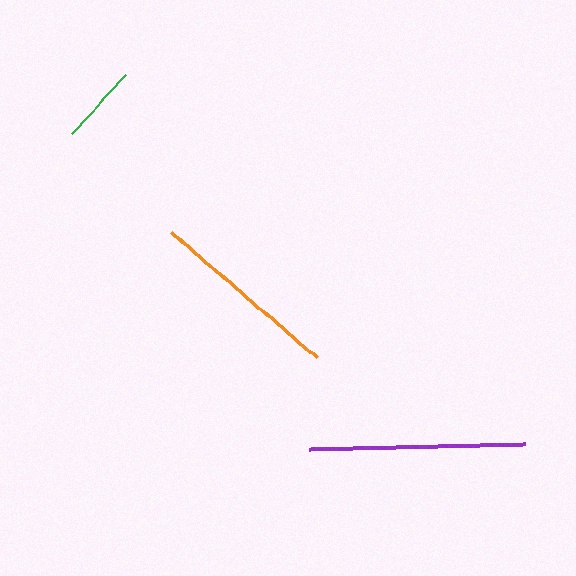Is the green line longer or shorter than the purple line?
The purple line is longer than the green line.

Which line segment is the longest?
The purple line is the longest at approximately 215 pixels.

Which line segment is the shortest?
The green line is the shortest at approximately 80 pixels.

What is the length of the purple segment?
The purple segment is approximately 215 pixels long.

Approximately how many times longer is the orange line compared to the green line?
The orange line is approximately 2.4 times the length of the green line.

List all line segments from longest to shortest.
From longest to shortest: purple, orange, green.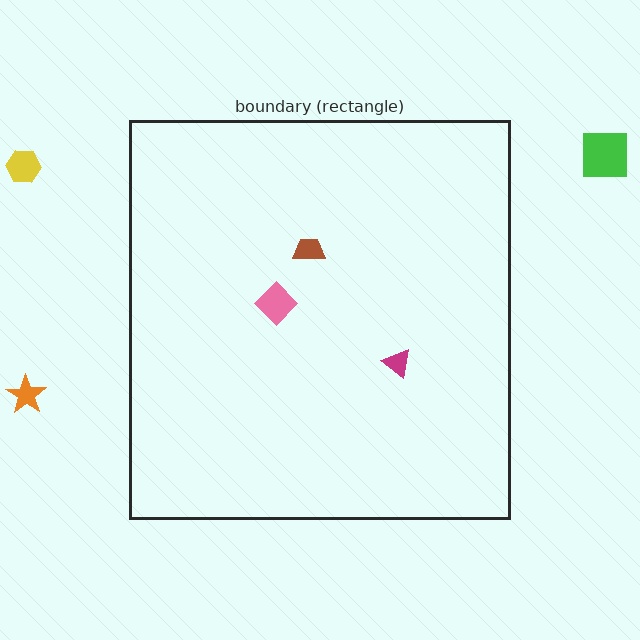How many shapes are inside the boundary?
3 inside, 3 outside.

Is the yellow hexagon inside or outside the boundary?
Outside.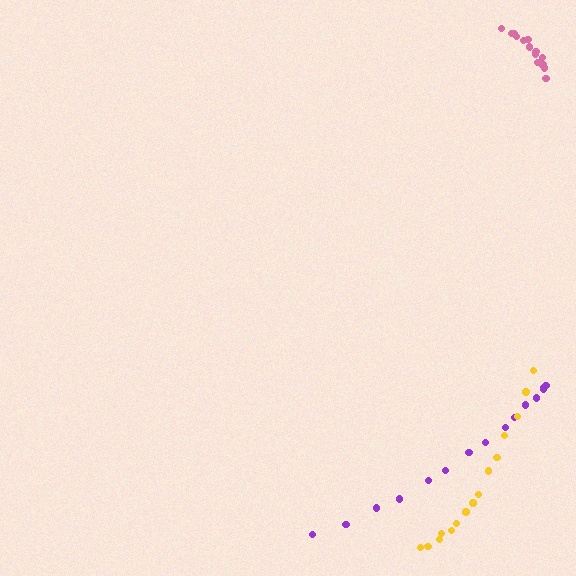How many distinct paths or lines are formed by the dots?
There are 3 distinct paths.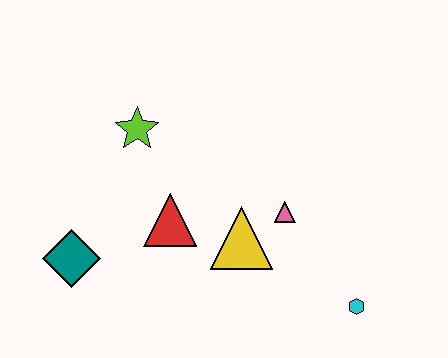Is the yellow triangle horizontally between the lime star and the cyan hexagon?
Yes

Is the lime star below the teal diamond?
No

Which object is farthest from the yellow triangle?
The teal diamond is farthest from the yellow triangle.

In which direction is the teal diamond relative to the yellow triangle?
The teal diamond is to the left of the yellow triangle.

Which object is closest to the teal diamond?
The red triangle is closest to the teal diamond.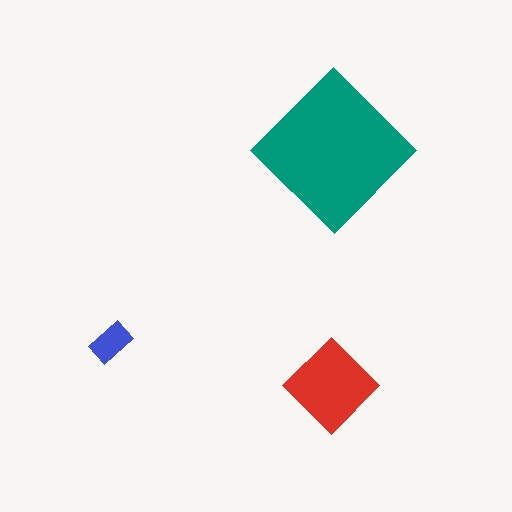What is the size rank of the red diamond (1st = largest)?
2nd.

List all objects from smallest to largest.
The blue rectangle, the red diamond, the teal diamond.